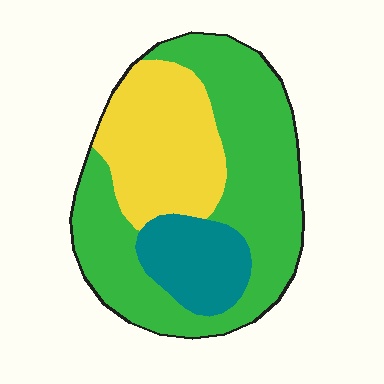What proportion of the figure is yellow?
Yellow covers about 30% of the figure.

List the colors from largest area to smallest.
From largest to smallest: green, yellow, teal.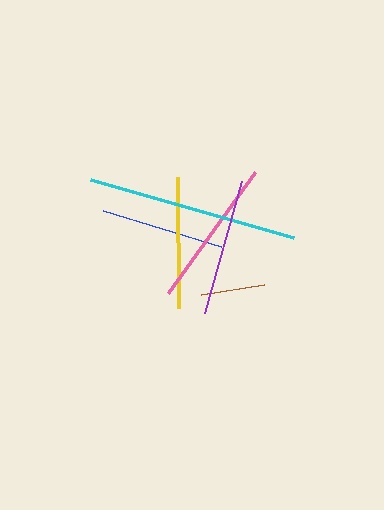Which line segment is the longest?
The cyan line is the longest at approximately 212 pixels.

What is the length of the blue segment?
The blue segment is approximately 123 pixels long.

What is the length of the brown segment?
The brown segment is approximately 64 pixels long.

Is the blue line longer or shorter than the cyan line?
The cyan line is longer than the blue line.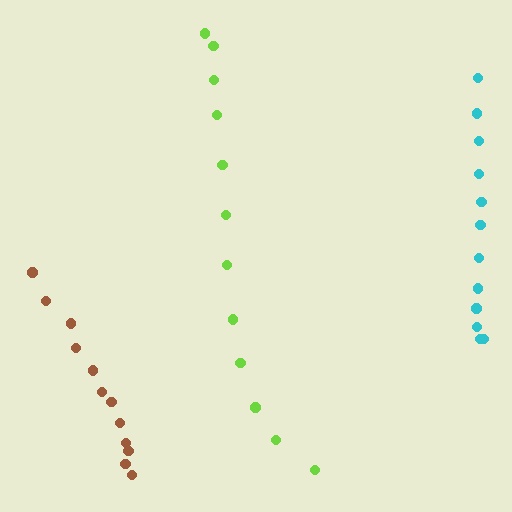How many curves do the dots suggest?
There are 3 distinct paths.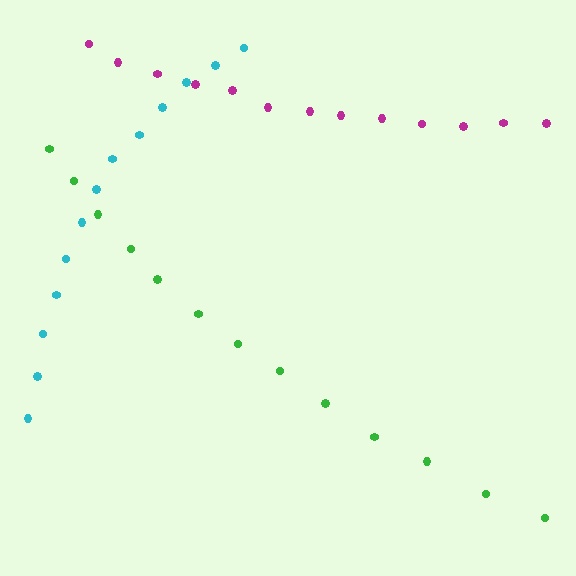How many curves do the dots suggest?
There are 3 distinct paths.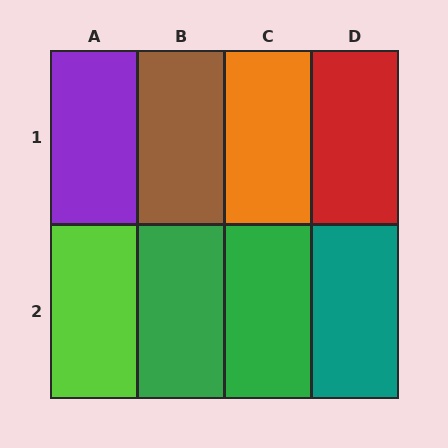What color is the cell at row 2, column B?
Green.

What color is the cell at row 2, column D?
Teal.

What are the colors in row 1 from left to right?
Purple, brown, orange, red.